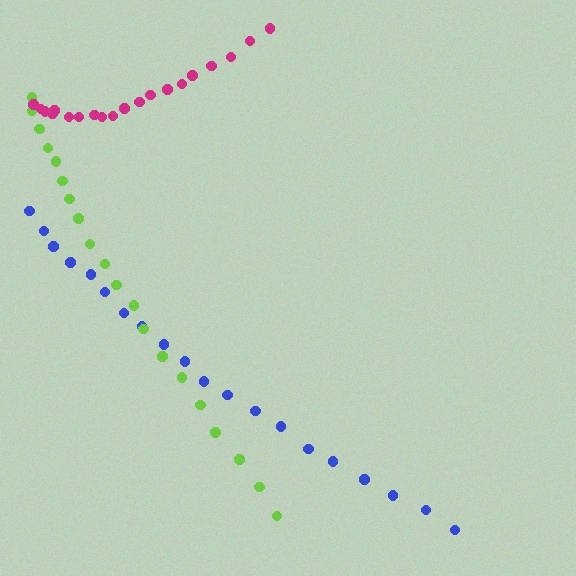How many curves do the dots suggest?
There are 3 distinct paths.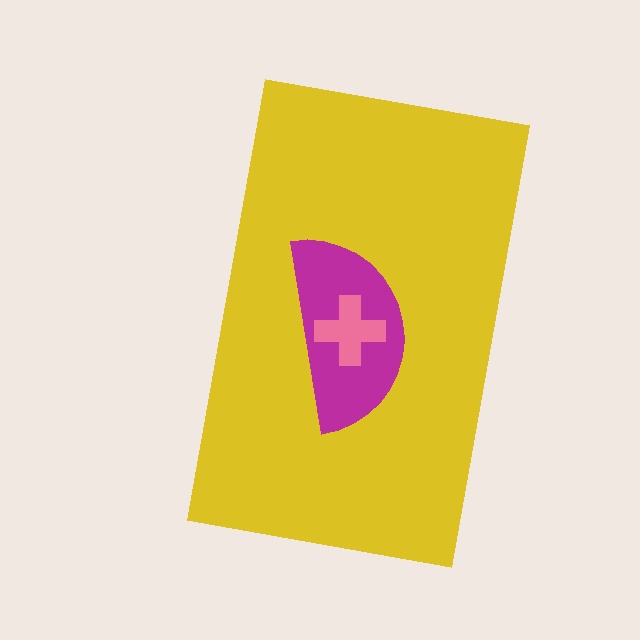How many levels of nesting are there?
3.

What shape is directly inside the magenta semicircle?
The pink cross.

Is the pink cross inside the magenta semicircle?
Yes.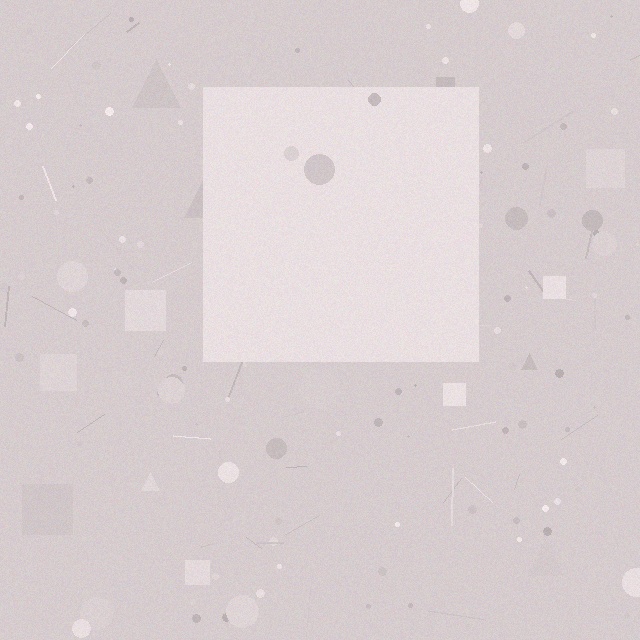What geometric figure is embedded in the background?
A square is embedded in the background.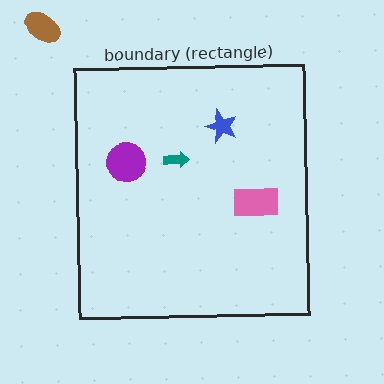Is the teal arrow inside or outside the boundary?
Inside.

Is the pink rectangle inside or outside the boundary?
Inside.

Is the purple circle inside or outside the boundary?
Inside.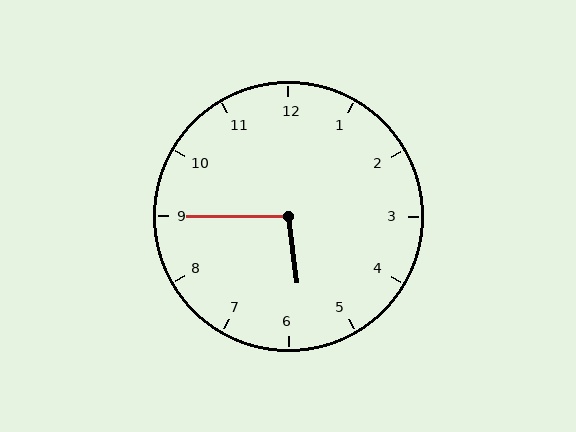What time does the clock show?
5:45.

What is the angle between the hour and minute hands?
Approximately 98 degrees.